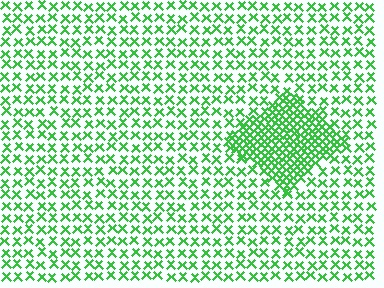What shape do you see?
I see a diamond.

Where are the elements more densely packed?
The elements are more densely packed inside the diamond boundary.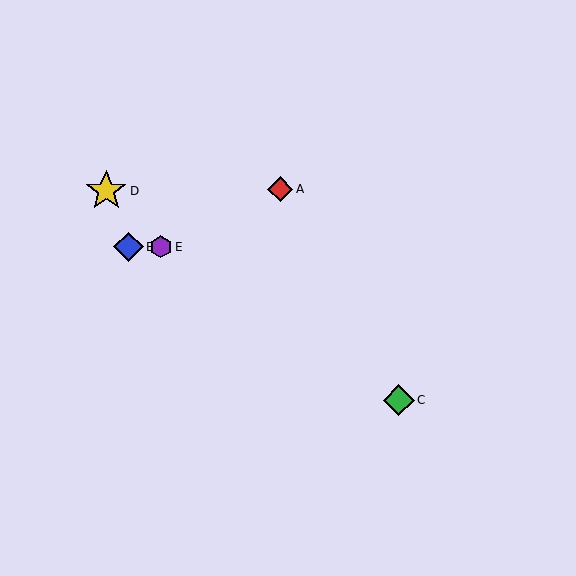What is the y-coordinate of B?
Object B is at y≈247.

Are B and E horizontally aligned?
Yes, both are at y≈247.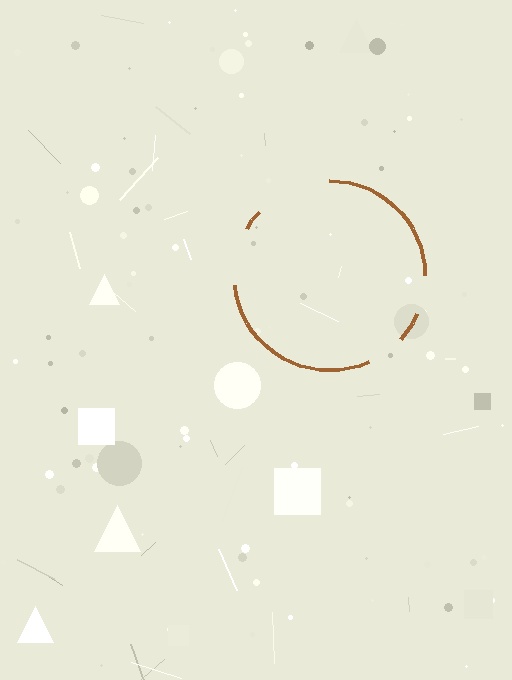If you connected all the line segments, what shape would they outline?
They would outline a circle.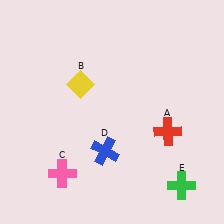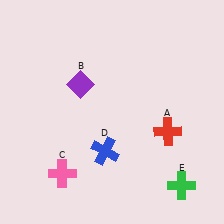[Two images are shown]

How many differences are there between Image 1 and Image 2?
There is 1 difference between the two images.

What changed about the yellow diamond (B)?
In Image 1, B is yellow. In Image 2, it changed to purple.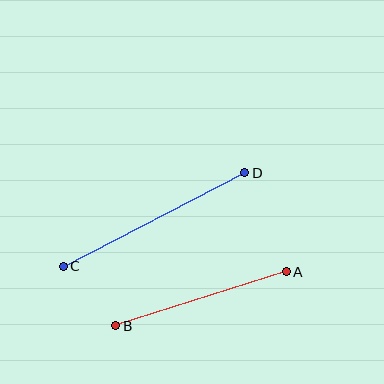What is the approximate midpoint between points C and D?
The midpoint is at approximately (154, 220) pixels.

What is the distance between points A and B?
The distance is approximately 179 pixels.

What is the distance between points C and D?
The distance is approximately 204 pixels.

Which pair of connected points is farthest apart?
Points C and D are farthest apart.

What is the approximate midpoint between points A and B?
The midpoint is at approximately (201, 299) pixels.